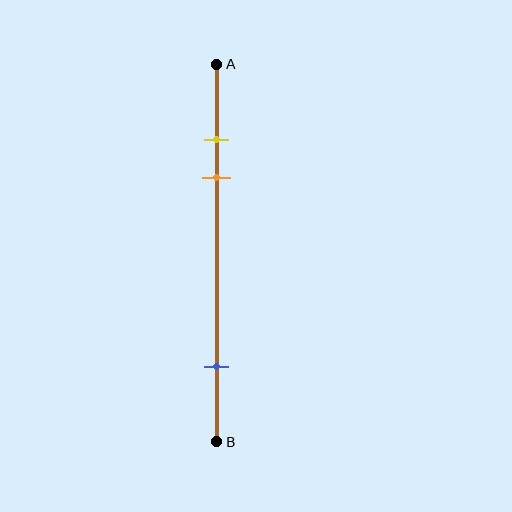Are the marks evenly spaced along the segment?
No, the marks are not evenly spaced.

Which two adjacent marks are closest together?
The yellow and orange marks are the closest adjacent pair.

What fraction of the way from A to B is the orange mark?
The orange mark is approximately 30% (0.3) of the way from A to B.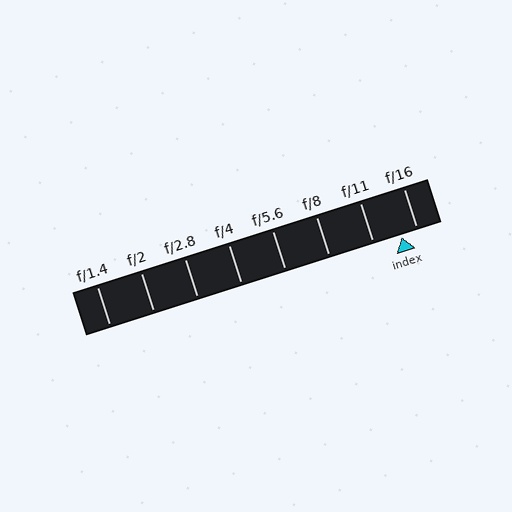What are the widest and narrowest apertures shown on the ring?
The widest aperture shown is f/1.4 and the narrowest is f/16.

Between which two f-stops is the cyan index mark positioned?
The index mark is between f/11 and f/16.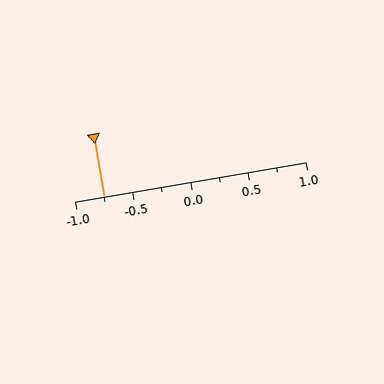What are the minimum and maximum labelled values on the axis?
The axis runs from -1.0 to 1.0.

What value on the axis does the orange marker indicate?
The marker indicates approximately -0.75.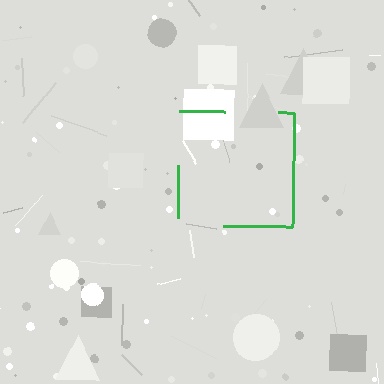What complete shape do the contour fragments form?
The contour fragments form a square.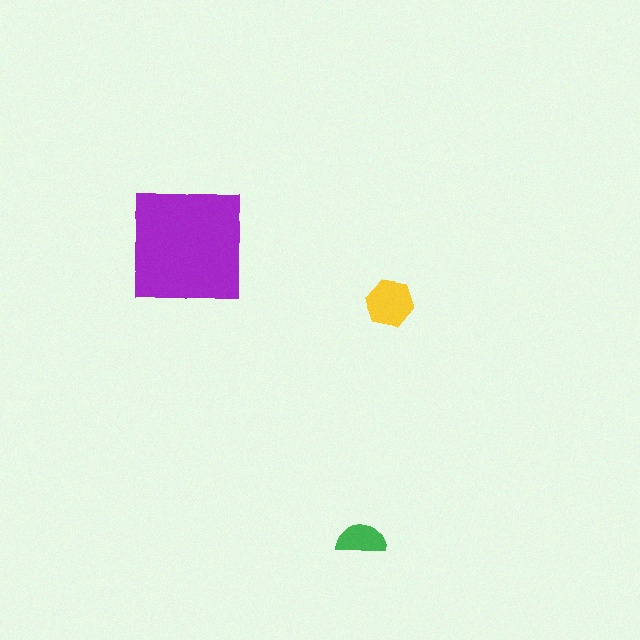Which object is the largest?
The purple square.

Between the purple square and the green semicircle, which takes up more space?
The purple square.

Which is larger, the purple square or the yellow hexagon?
The purple square.